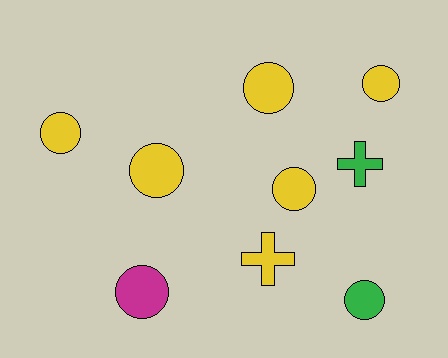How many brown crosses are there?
There are no brown crosses.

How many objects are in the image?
There are 9 objects.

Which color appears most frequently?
Yellow, with 6 objects.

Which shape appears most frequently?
Circle, with 7 objects.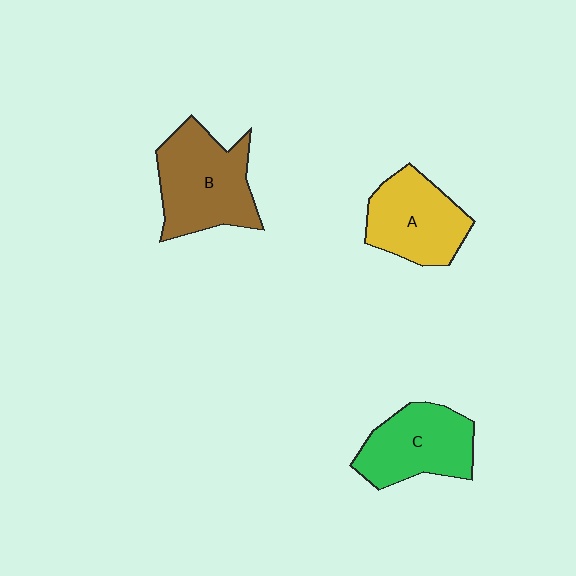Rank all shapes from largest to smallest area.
From largest to smallest: B (brown), C (green), A (yellow).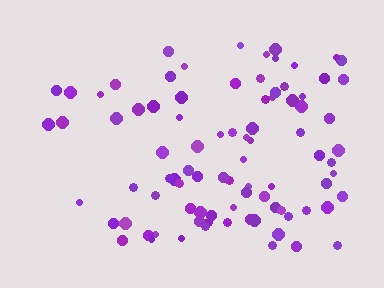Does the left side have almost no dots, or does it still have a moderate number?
Still a moderate number, just noticeably fewer than the right.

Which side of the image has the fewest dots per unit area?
The left.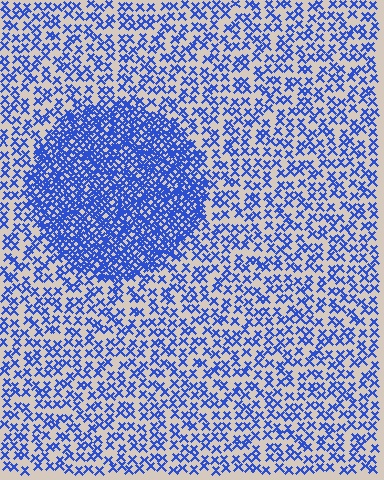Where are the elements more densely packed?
The elements are more densely packed inside the circle boundary.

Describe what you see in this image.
The image contains small blue elements arranged at two different densities. A circle-shaped region is visible where the elements are more densely packed than the surrounding area.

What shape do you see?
I see a circle.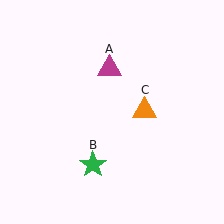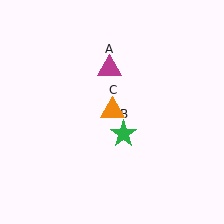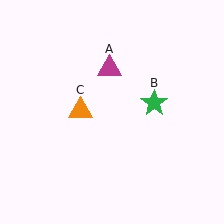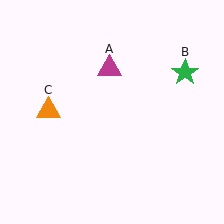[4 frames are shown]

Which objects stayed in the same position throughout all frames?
Magenta triangle (object A) remained stationary.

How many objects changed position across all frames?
2 objects changed position: green star (object B), orange triangle (object C).